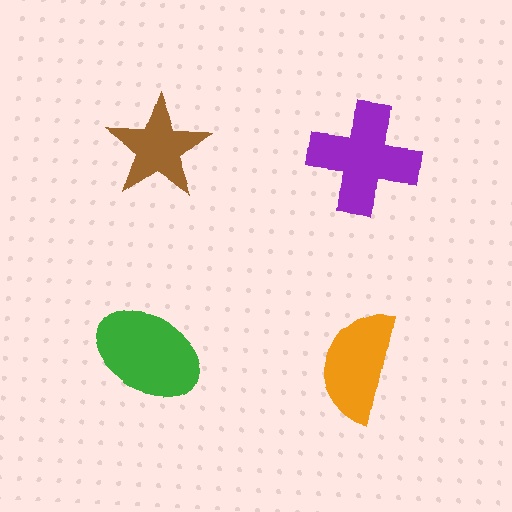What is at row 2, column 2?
An orange semicircle.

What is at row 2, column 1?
A green ellipse.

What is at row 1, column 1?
A brown star.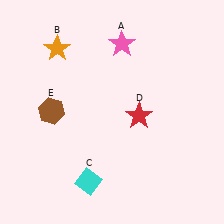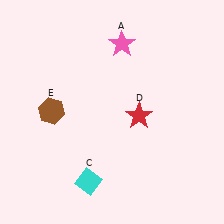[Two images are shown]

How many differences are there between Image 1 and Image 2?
There is 1 difference between the two images.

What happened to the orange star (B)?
The orange star (B) was removed in Image 2. It was in the top-left area of Image 1.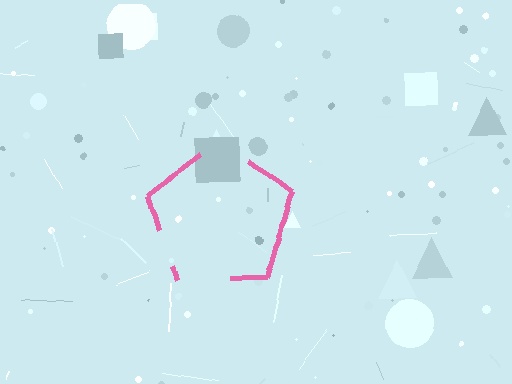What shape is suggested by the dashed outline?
The dashed outline suggests a pentagon.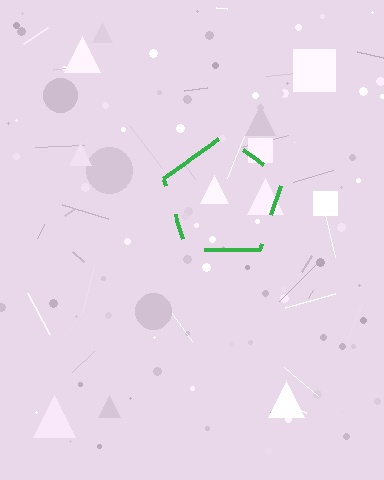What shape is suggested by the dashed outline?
The dashed outline suggests a pentagon.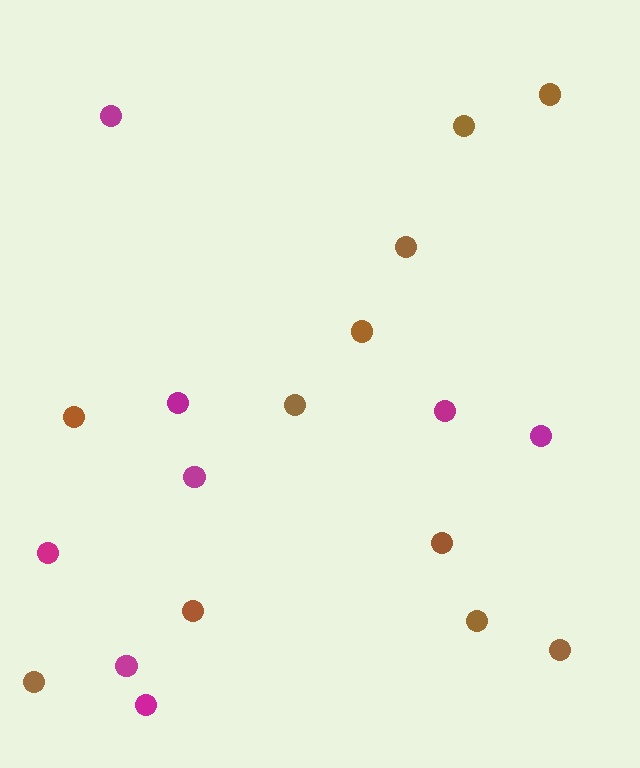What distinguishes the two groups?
There are 2 groups: one group of brown circles (11) and one group of magenta circles (8).